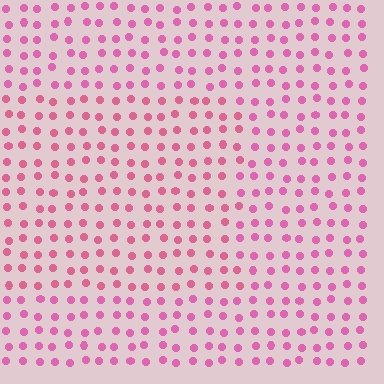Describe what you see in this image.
The image is filled with small pink elements in a uniform arrangement. A rectangle-shaped region is visible where the elements are tinted to a slightly different hue, forming a subtle color boundary.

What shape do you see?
I see a rectangle.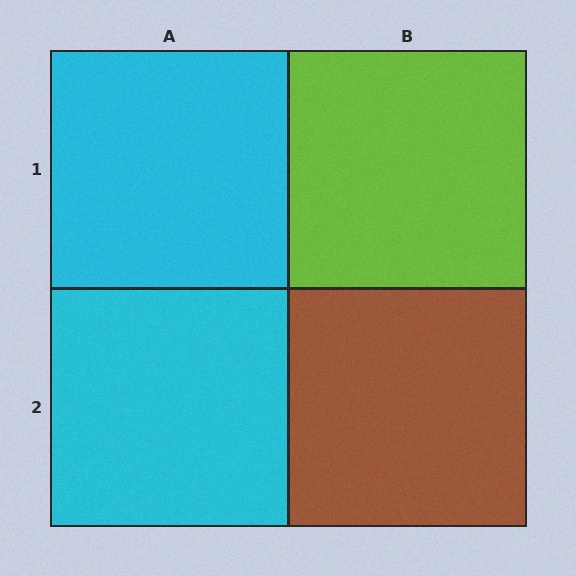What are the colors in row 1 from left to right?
Cyan, lime.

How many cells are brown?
1 cell is brown.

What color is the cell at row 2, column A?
Cyan.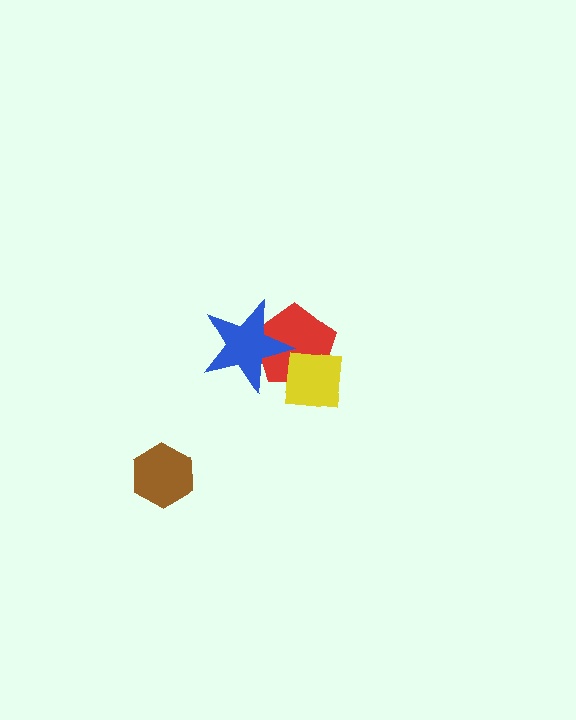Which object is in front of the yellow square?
The blue star is in front of the yellow square.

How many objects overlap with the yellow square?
2 objects overlap with the yellow square.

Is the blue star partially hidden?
No, no other shape covers it.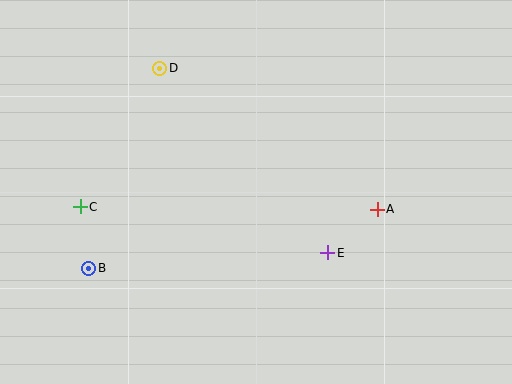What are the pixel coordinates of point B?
Point B is at (89, 268).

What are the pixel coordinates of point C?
Point C is at (80, 207).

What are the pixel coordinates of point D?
Point D is at (160, 68).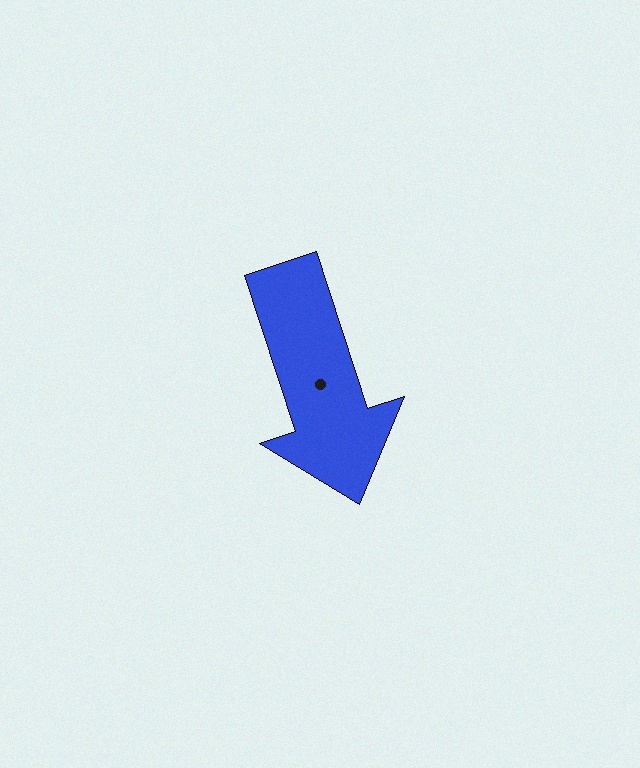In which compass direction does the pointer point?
South.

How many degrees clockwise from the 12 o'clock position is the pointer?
Approximately 162 degrees.